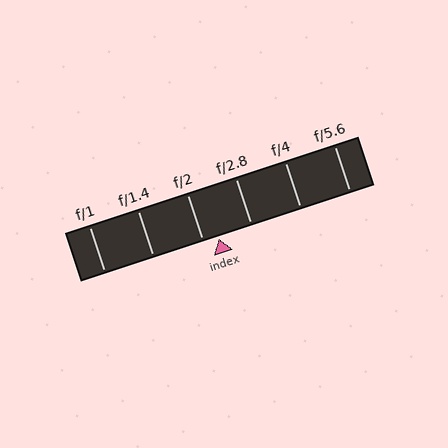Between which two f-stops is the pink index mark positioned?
The index mark is between f/2 and f/2.8.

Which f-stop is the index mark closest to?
The index mark is closest to f/2.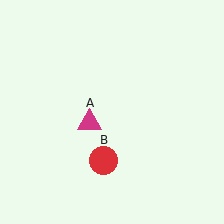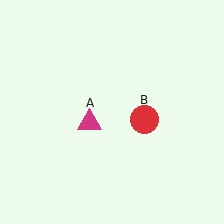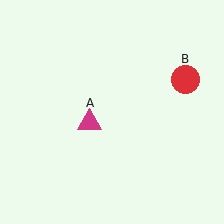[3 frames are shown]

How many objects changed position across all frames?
1 object changed position: red circle (object B).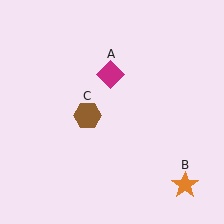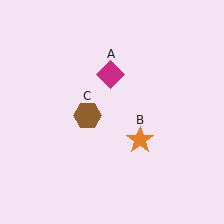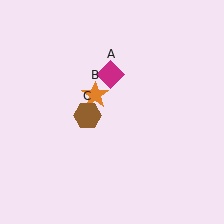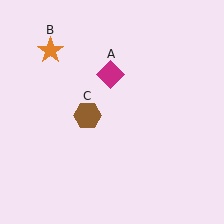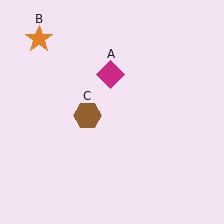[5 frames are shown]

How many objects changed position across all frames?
1 object changed position: orange star (object B).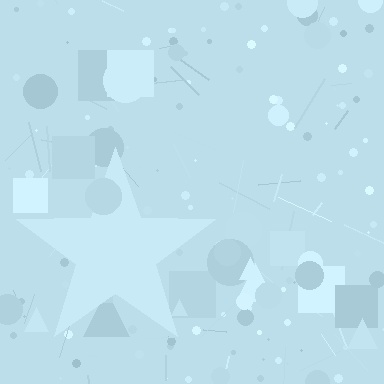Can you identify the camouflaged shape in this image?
The camouflaged shape is a star.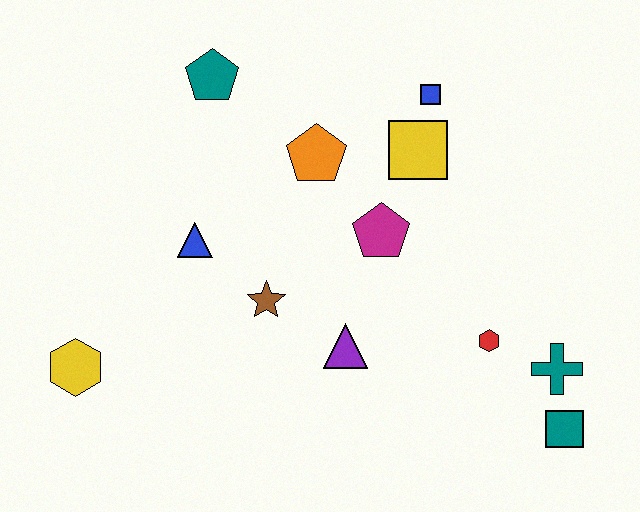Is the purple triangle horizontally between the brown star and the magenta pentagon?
Yes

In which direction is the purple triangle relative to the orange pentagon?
The purple triangle is below the orange pentagon.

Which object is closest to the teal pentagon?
The orange pentagon is closest to the teal pentagon.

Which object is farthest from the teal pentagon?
The teal square is farthest from the teal pentagon.